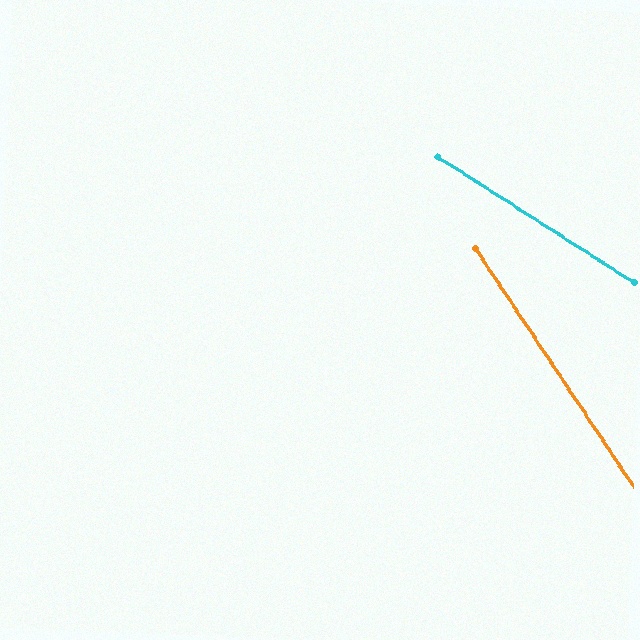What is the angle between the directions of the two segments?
Approximately 24 degrees.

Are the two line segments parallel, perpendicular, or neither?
Neither parallel nor perpendicular — they differ by about 24°.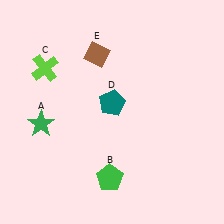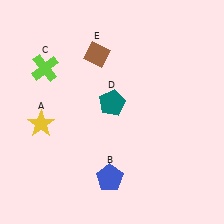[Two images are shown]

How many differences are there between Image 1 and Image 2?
There are 2 differences between the two images.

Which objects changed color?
A changed from green to yellow. B changed from green to blue.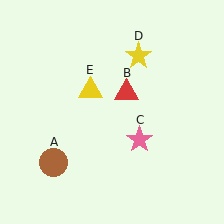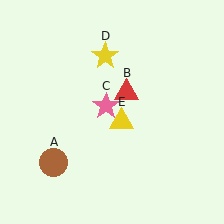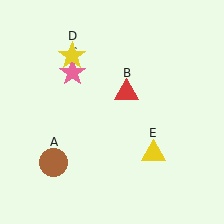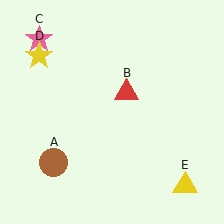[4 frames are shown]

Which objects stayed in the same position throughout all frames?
Brown circle (object A) and red triangle (object B) remained stationary.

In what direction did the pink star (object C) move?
The pink star (object C) moved up and to the left.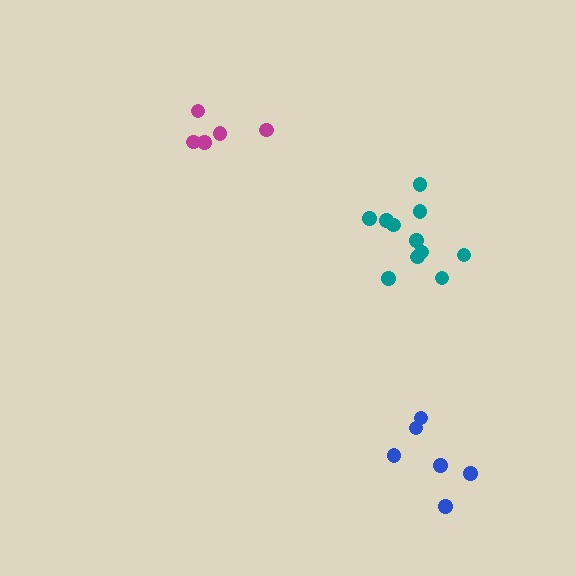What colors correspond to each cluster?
The clusters are colored: magenta, teal, blue.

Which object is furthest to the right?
The blue cluster is rightmost.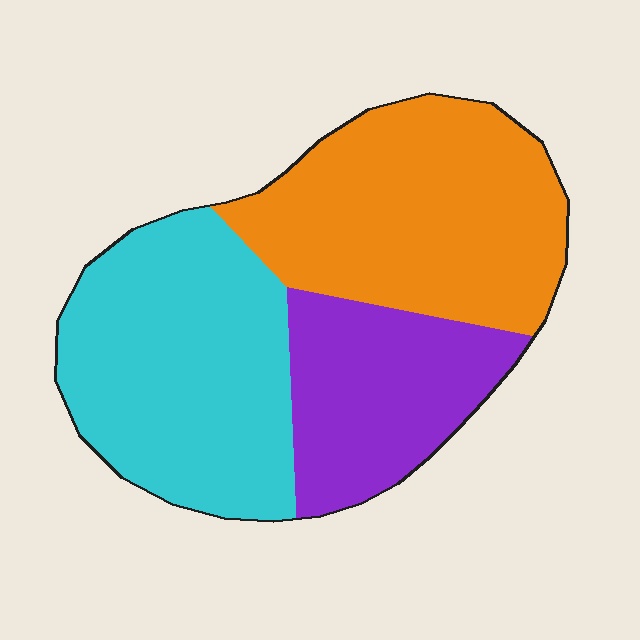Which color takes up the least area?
Purple, at roughly 25%.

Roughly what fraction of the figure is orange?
Orange covers around 40% of the figure.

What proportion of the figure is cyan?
Cyan covers about 40% of the figure.